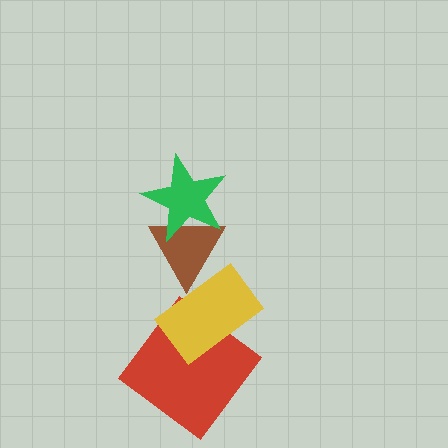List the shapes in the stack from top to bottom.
From top to bottom: the green star, the brown triangle, the yellow rectangle, the red diamond.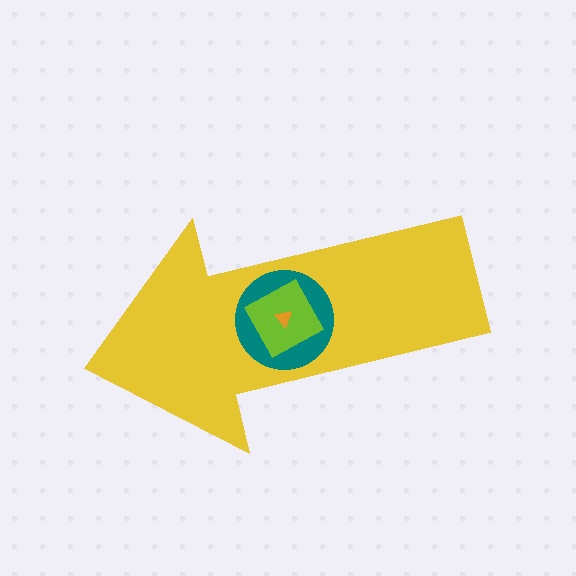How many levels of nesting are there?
4.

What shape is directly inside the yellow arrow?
The teal circle.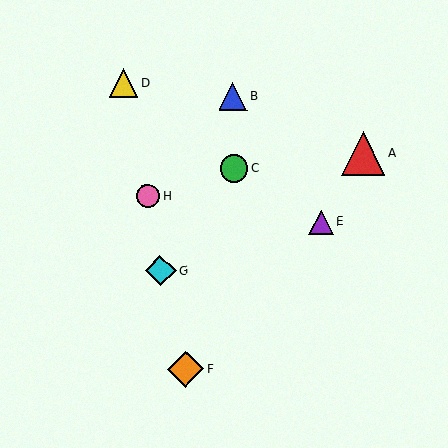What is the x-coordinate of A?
Object A is at x≈363.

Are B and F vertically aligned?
No, B is at x≈233 and F is at x≈185.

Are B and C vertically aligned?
Yes, both are at x≈233.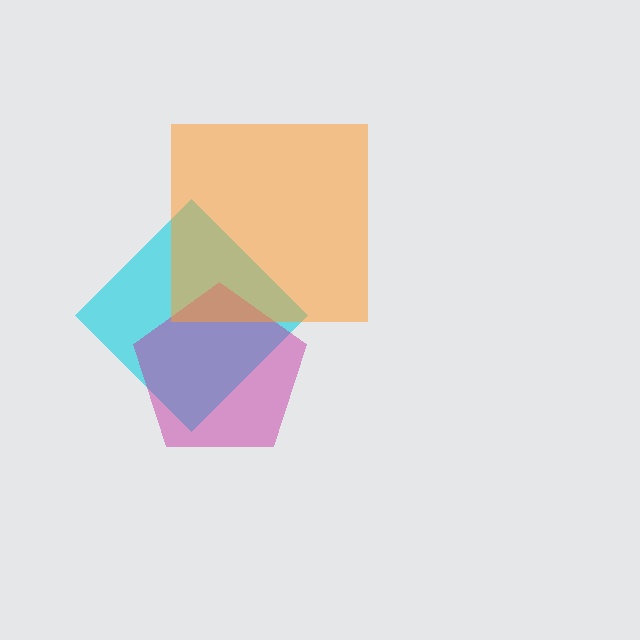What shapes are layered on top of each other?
The layered shapes are: a cyan diamond, a magenta pentagon, an orange square.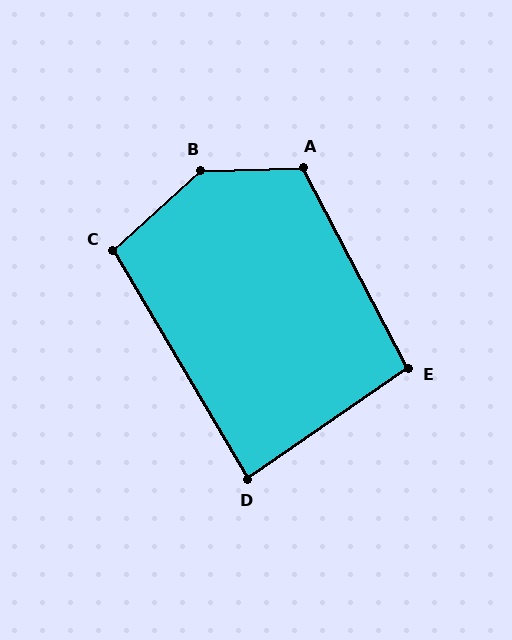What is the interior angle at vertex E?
Approximately 97 degrees (obtuse).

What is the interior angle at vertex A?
Approximately 116 degrees (obtuse).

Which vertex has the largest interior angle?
B, at approximately 139 degrees.